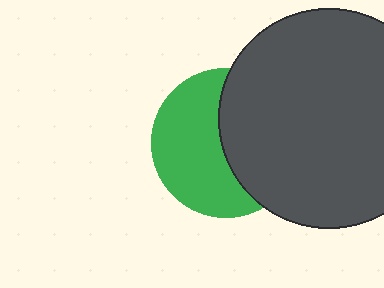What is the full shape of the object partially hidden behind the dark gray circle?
The partially hidden object is a green circle.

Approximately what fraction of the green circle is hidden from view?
Roughly 47% of the green circle is hidden behind the dark gray circle.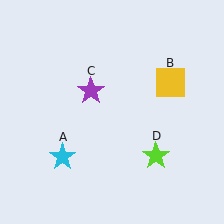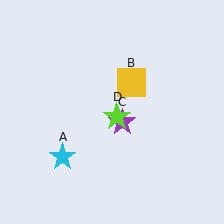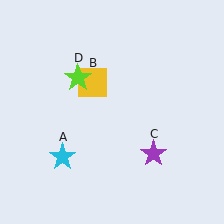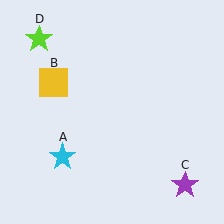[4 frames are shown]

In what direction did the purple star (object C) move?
The purple star (object C) moved down and to the right.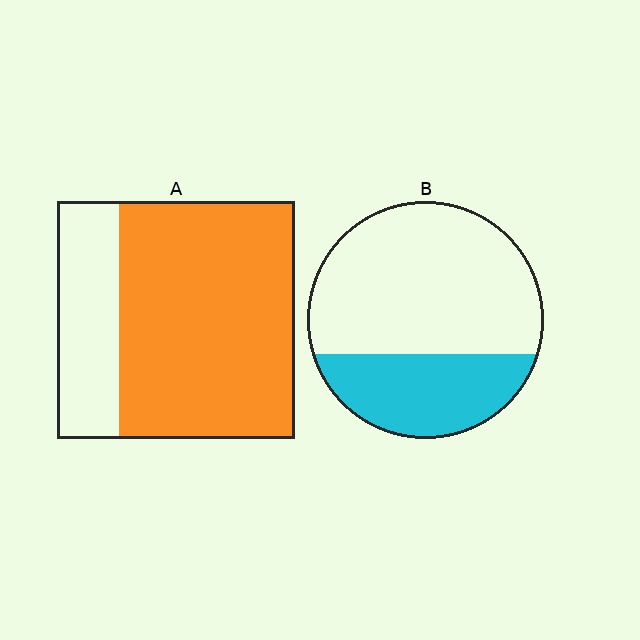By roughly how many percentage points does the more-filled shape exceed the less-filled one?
By roughly 40 percentage points (A over B).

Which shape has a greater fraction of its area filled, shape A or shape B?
Shape A.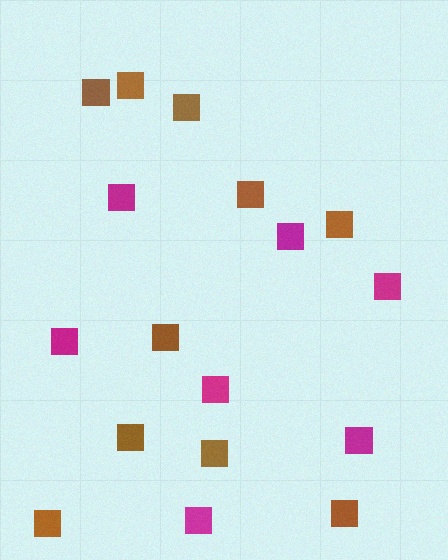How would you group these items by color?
There are 2 groups: one group of magenta squares (7) and one group of brown squares (10).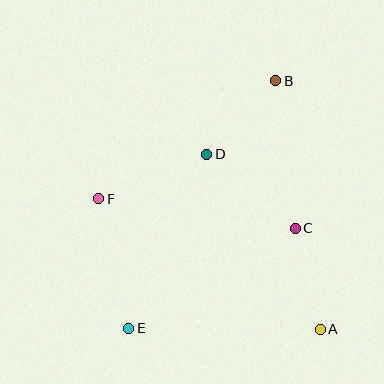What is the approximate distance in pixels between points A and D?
The distance between A and D is approximately 209 pixels.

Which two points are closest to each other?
Points B and D are closest to each other.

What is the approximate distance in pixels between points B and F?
The distance between B and F is approximately 213 pixels.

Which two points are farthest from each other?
Points B and E are farthest from each other.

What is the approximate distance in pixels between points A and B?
The distance between A and B is approximately 253 pixels.